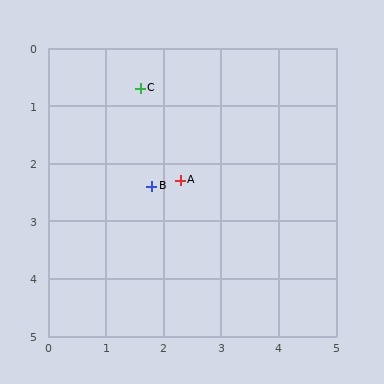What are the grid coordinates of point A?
Point A is at approximately (2.3, 2.3).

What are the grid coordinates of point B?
Point B is at approximately (1.8, 2.4).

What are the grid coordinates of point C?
Point C is at approximately (1.6, 0.7).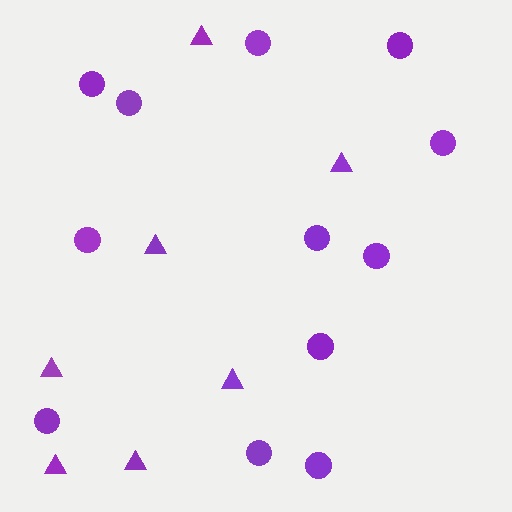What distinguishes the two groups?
There are 2 groups: one group of circles (12) and one group of triangles (7).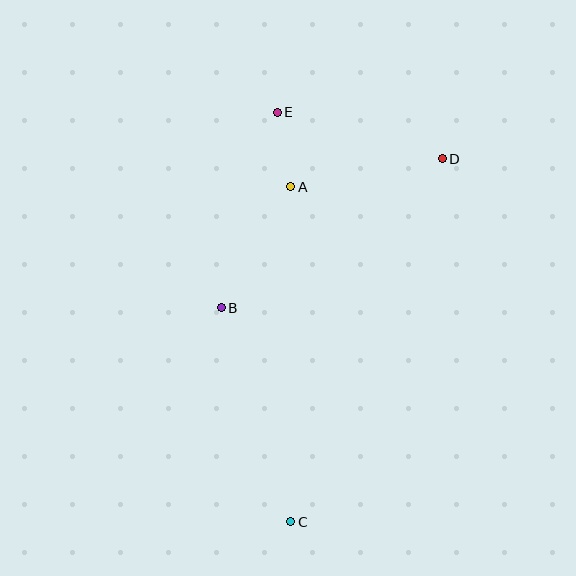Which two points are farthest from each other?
Points C and E are farthest from each other.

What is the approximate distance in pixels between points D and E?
The distance between D and E is approximately 171 pixels.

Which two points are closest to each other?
Points A and E are closest to each other.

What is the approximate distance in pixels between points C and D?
The distance between C and D is approximately 393 pixels.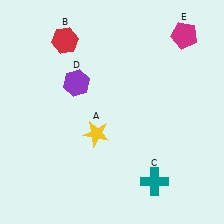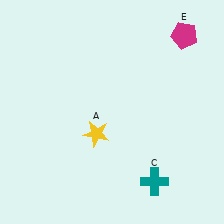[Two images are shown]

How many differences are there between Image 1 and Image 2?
There are 2 differences between the two images.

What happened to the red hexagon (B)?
The red hexagon (B) was removed in Image 2. It was in the top-left area of Image 1.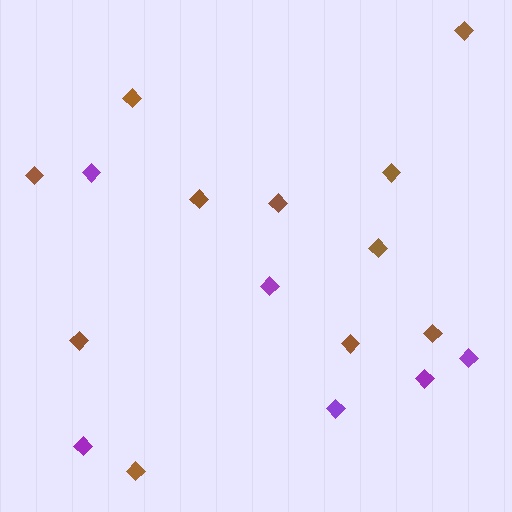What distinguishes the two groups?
There are 2 groups: one group of purple diamonds (6) and one group of brown diamonds (11).